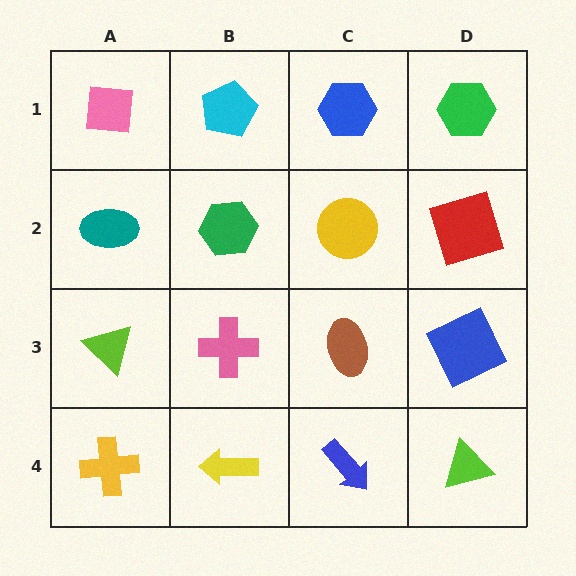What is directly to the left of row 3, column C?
A pink cross.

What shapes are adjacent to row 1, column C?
A yellow circle (row 2, column C), a cyan pentagon (row 1, column B), a green hexagon (row 1, column D).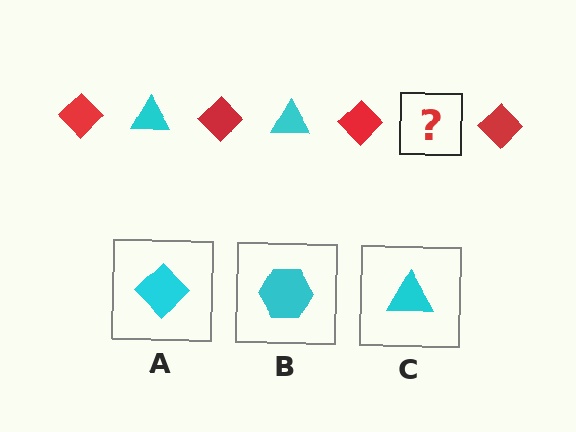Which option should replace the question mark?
Option C.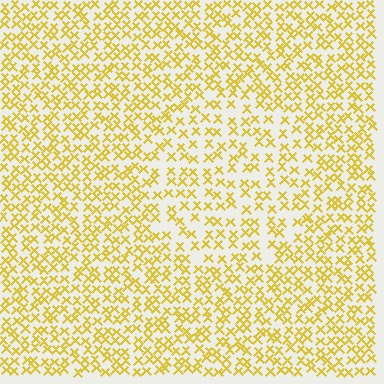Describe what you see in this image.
The image contains small yellow elements arranged at two different densities. A circle-shaped region is visible where the elements are less densely packed than the surrounding area.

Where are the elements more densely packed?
The elements are more densely packed outside the circle boundary.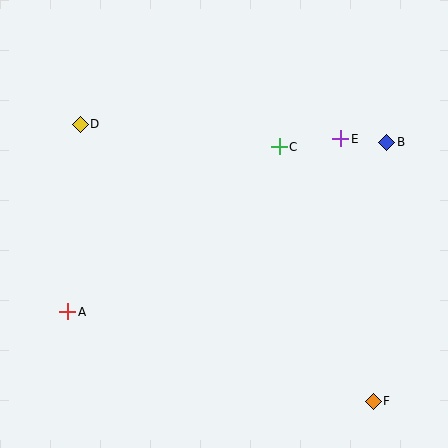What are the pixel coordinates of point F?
Point F is at (373, 401).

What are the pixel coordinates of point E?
Point E is at (341, 139).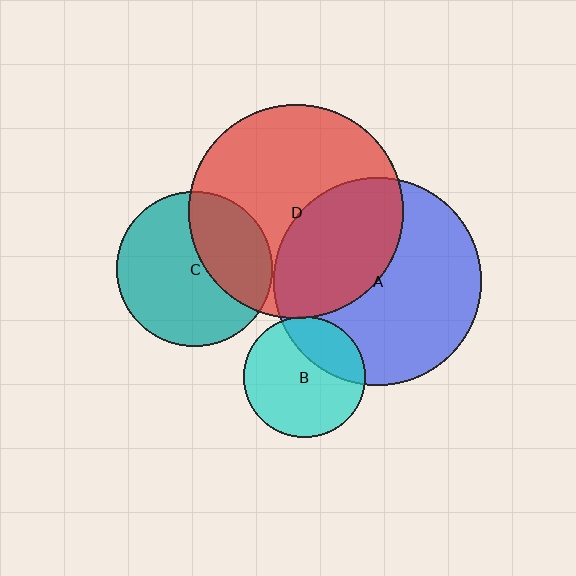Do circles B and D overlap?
Yes.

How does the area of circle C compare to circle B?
Approximately 1.6 times.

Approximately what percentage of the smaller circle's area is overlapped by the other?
Approximately 5%.